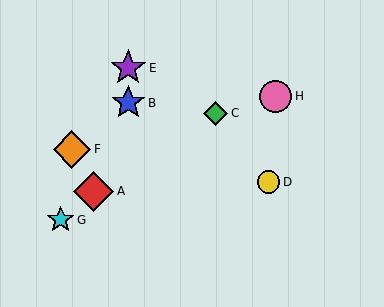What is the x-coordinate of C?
Object C is at x≈216.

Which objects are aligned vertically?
Objects B, E are aligned vertically.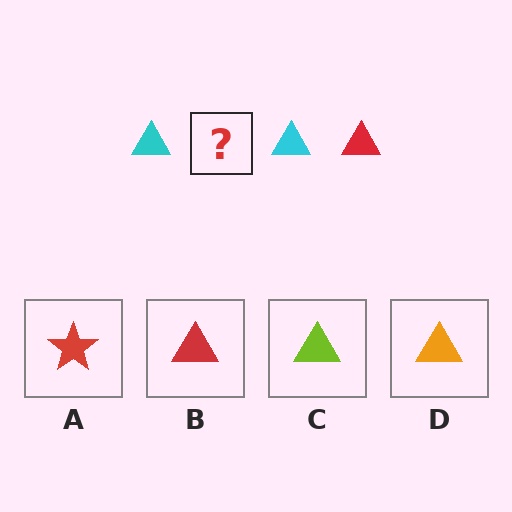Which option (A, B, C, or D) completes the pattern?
B.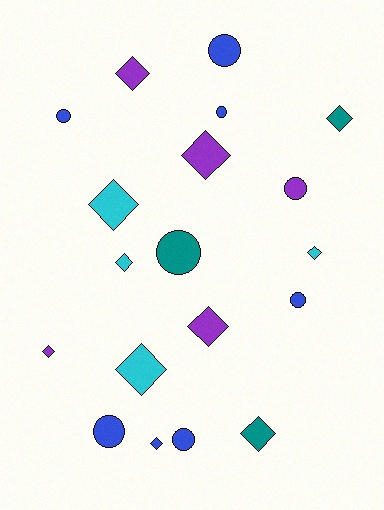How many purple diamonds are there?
There are 4 purple diamonds.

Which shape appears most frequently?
Diamond, with 11 objects.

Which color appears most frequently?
Blue, with 7 objects.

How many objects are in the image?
There are 19 objects.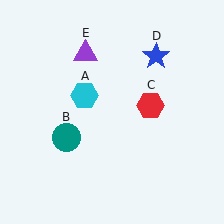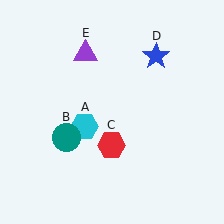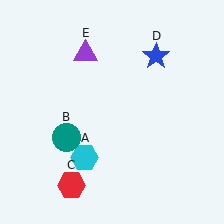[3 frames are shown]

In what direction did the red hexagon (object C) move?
The red hexagon (object C) moved down and to the left.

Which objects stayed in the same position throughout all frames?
Teal circle (object B) and blue star (object D) and purple triangle (object E) remained stationary.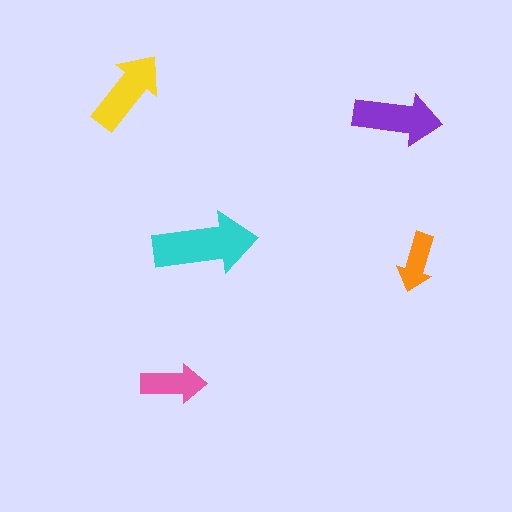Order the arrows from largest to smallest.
the cyan one, the purple one, the yellow one, the pink one, the orange one.